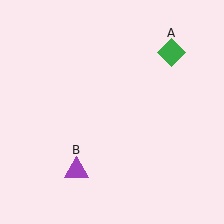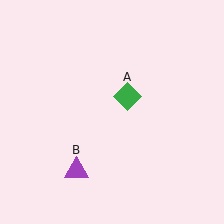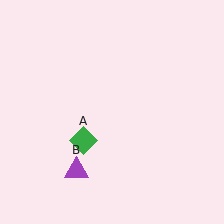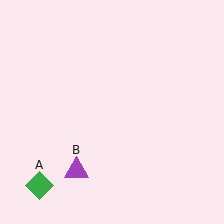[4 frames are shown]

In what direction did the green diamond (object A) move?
The green diamond (object A) moved down and to the left.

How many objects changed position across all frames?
1 object changed position: green diamond (object A).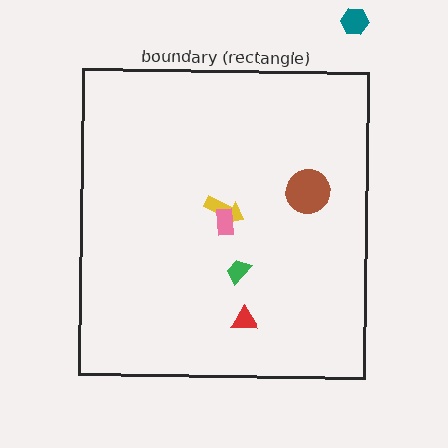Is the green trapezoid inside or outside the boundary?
Inside.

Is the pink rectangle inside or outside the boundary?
Inside.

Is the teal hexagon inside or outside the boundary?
Outside.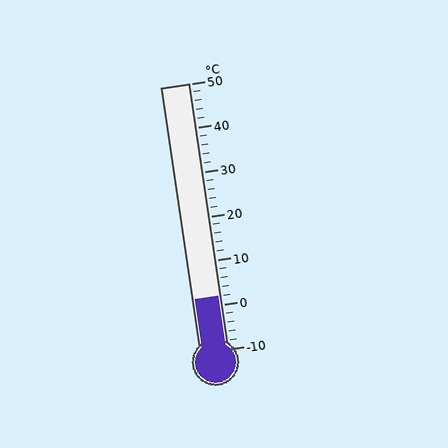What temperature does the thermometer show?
The thermometer shows approximately 2°C.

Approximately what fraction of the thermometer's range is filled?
The thermometer is filled to approximately 20% of its range.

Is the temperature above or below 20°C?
The temperature is below 20°C.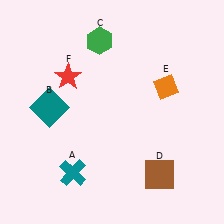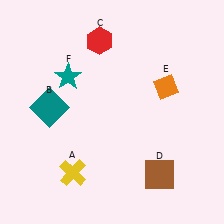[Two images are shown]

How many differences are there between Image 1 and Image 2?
There are 3 differences between the two images.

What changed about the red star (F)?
In Image 1, F is red. In Image 2, it changed to teal.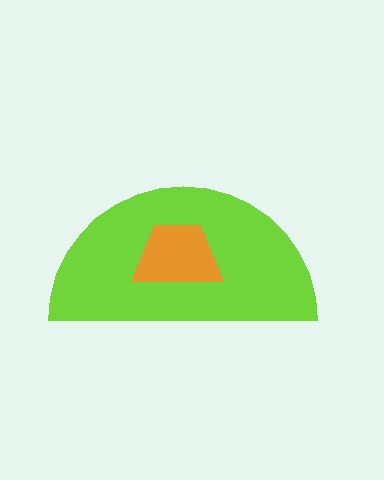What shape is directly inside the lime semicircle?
The orange trapezoid.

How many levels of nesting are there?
2.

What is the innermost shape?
The orange trapezoid.